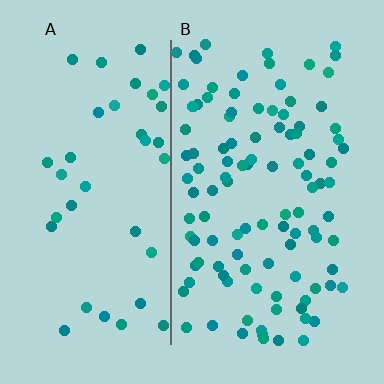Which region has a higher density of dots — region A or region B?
B (the right).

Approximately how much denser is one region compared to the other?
Approximately 2.8× — region B over region A.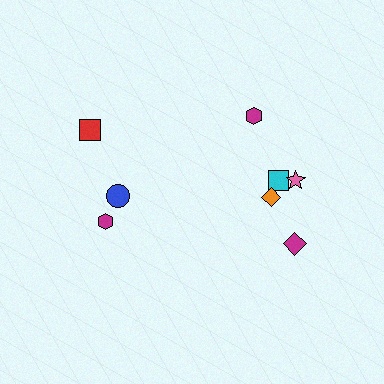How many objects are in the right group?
There are 5 objects.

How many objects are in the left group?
There are 3 objects.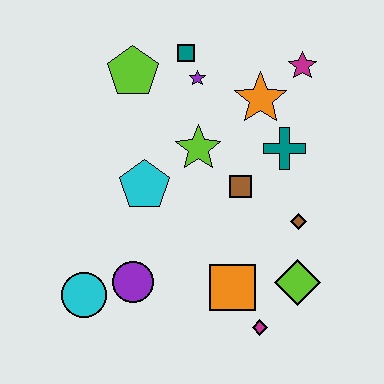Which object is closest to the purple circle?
The cyan circle is closest to the purple circle.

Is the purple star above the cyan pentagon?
Yes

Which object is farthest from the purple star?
The magenta diamond is farthest from the purple star.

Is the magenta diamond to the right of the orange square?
Yes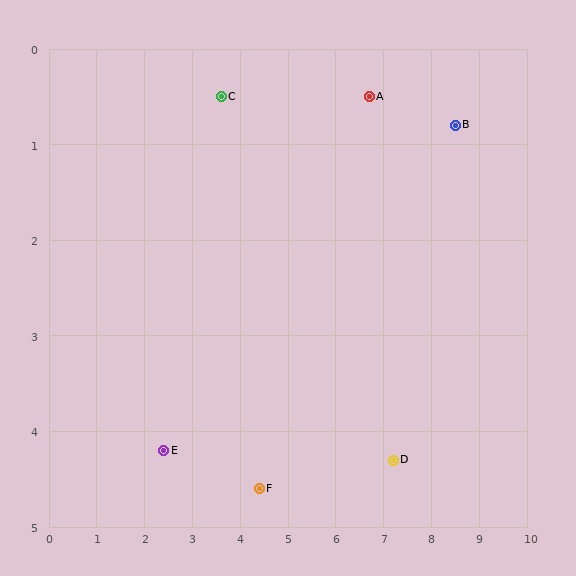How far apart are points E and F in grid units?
Points E and F are about 2.0 grid units apart.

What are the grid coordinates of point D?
Point D is at approximately (7.2, 4.3).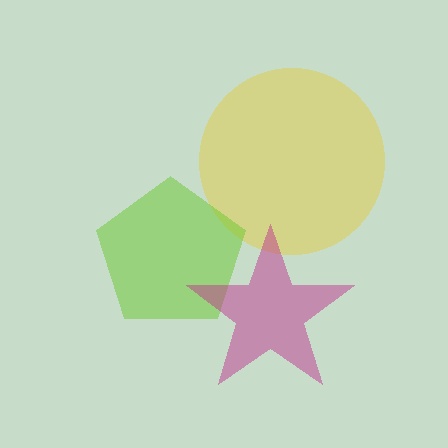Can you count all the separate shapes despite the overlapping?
Yes, there are 3 separate shapes.